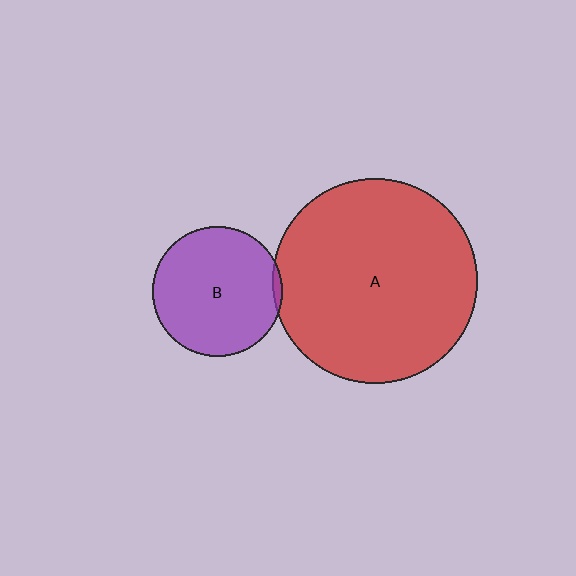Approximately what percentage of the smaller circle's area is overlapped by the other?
Approximately 5%.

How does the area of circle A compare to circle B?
Approximately 2.5 times.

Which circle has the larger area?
Circle A (red).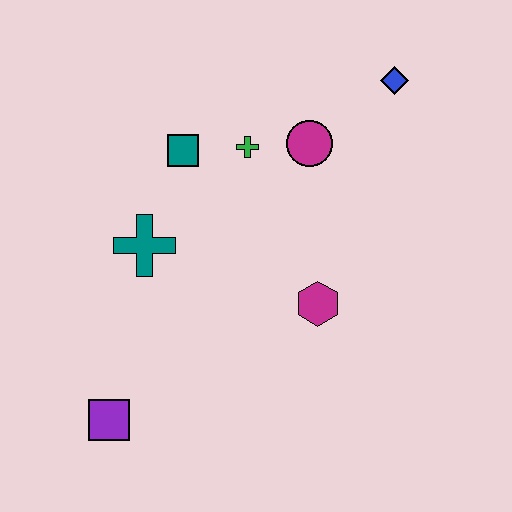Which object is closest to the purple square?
The teal cross is closest to the purple square.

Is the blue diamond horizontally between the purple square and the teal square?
No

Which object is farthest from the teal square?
The purple square is farthest from the teal square.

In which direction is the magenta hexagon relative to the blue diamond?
The magenta hexagon is below the blue diamond.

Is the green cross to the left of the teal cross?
No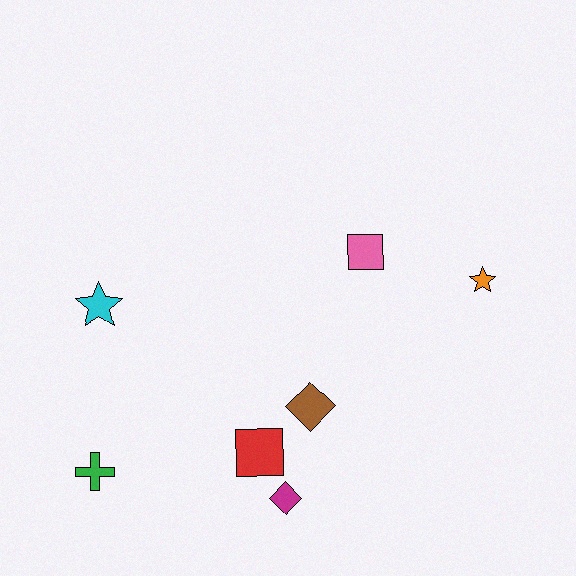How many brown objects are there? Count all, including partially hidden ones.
There is 1 brown object.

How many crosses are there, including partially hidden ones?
There is 1 cross.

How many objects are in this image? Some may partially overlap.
There are 7 objects.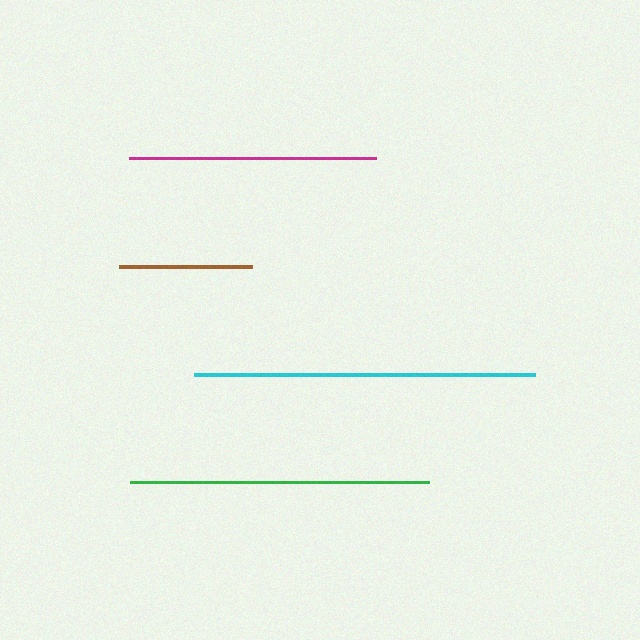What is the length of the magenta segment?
The magenta segment is approximately 247 pixels long.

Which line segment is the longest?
The cyan line is the longest at approximately 341 pixels.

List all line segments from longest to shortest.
From longest to shortest: cyan, green, magenta, brown.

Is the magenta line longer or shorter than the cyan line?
The cyan line is longer than the magenta line.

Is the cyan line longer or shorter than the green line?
The cyan line is longer than the green line.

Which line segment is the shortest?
The brown line is the shortest at approximately 133 pixels.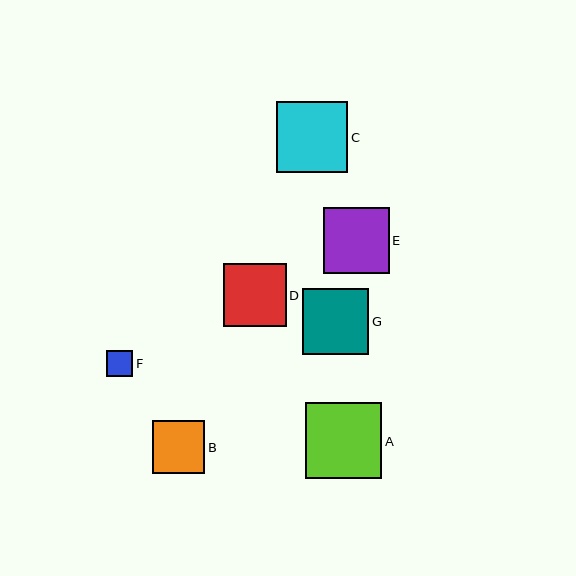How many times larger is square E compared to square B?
Square E is approximately 1.3 times the size of square B.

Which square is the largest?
Square A is the largest with a size of approximately 76 pixels.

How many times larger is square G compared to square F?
Square G is approximately 2.5 times the size of square F.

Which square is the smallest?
Square F is the smallest with a size of approximately 26 pixels.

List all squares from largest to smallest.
From largest to smallest: A, C, G, E, D, B, F.